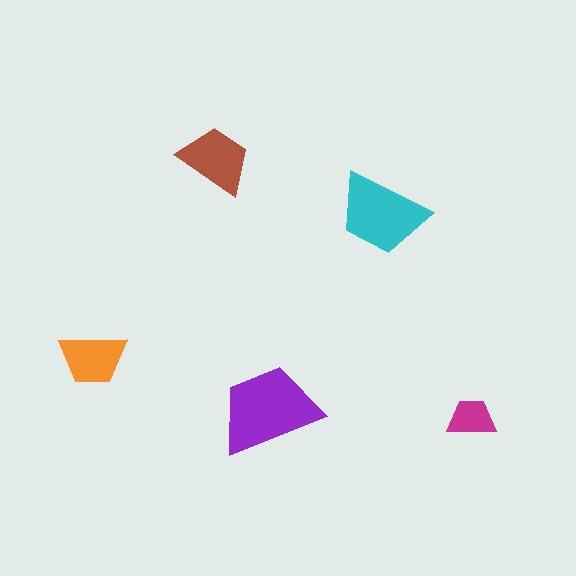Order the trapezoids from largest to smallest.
the purple one, the cyan one, the brown one, the orange one, the magenta one.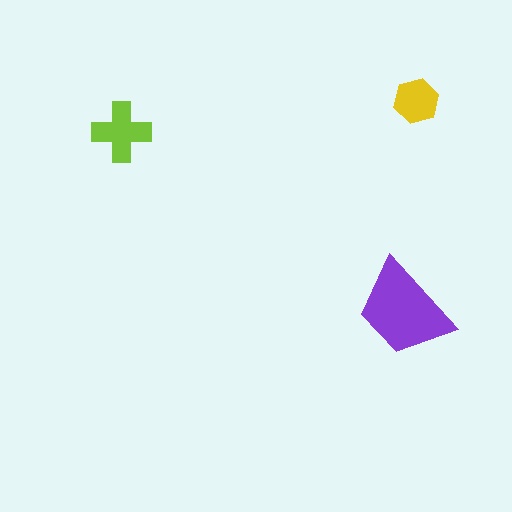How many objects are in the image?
There are 3 objects in the image.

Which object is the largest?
The purple trapezoid.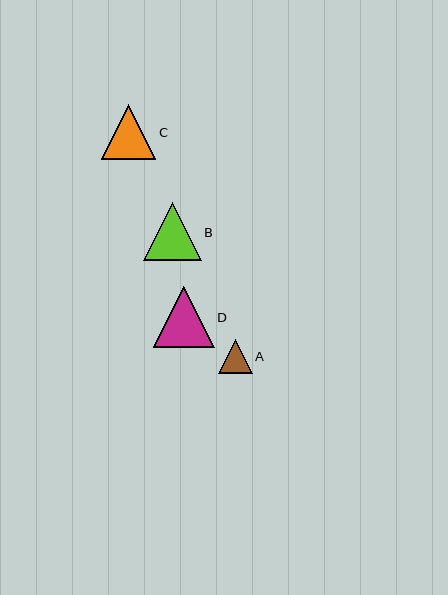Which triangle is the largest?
Triangle D is the largest with a size of approximately 61 pixels.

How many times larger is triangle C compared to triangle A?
Triangle C is approximately 1.6 times the size of triangle A.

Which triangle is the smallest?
Triangle A is the smallest with a size of approximately 33 pixels.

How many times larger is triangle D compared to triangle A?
Triangle D is approximately 1.8 times the size of triangle A.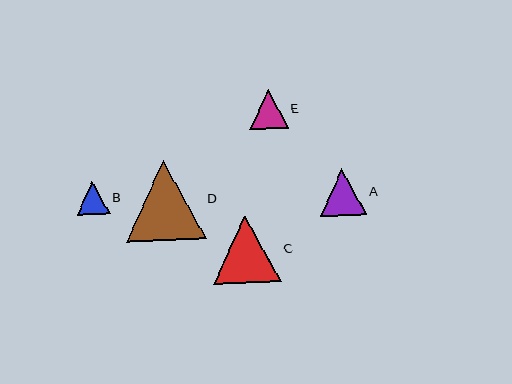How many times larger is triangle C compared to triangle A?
Triangle C is approximately 1.5 times the size of triangle A.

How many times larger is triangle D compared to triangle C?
Triangle D is approximately 1.2 times the size of triangle C.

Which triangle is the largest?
Triangle D is the largest with a size of approximately 80 pixels.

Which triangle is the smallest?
Triangle B is the smallest with a size of approximately 33 pixels.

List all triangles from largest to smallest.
From largest to smallest: D, C, A, E, B.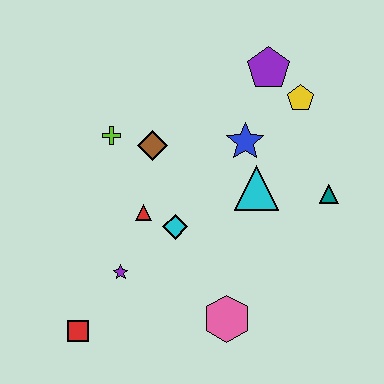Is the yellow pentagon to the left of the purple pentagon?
No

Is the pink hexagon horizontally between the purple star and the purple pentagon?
Yes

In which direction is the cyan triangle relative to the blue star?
The cyan triangle is below the blue star.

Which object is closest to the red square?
The purple star is closest to the red square.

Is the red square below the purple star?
Yes